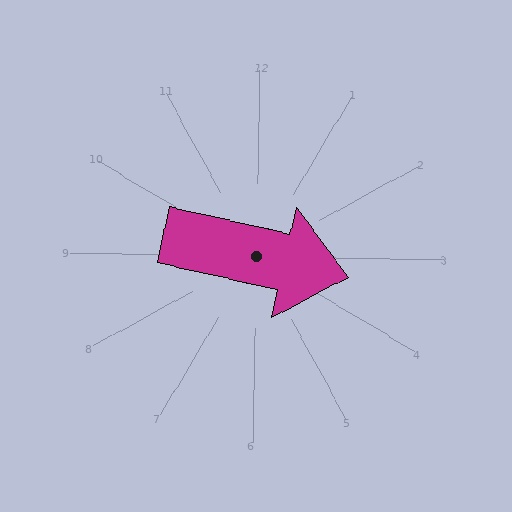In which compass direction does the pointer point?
East.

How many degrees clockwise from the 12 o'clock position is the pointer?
Approximately 102 degrees.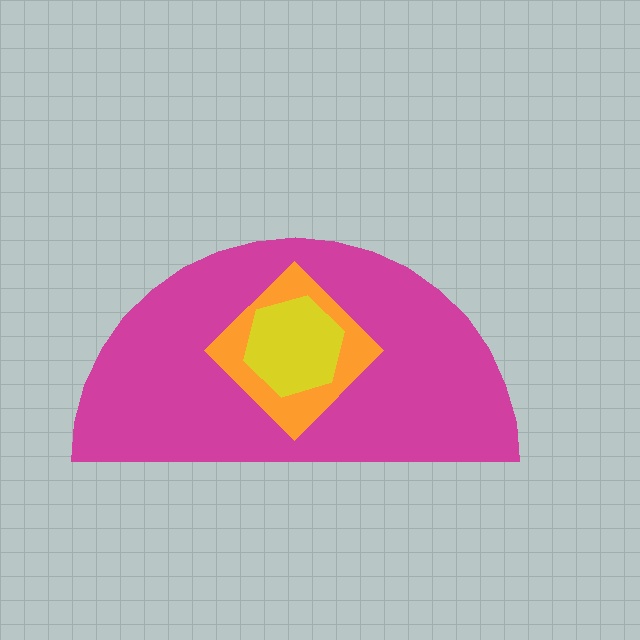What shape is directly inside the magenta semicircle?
The orange diamond.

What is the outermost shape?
The magenta semicircle.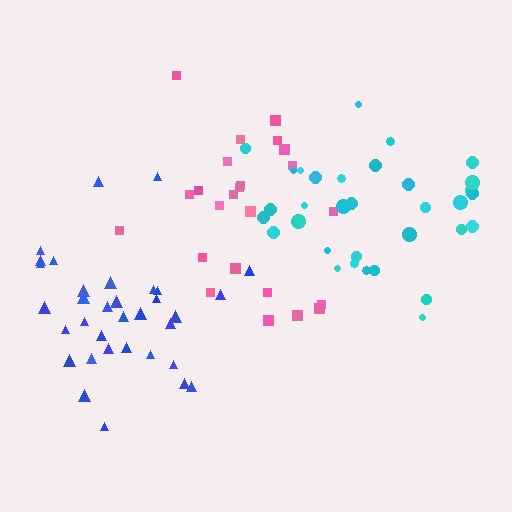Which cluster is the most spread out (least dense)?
Pink.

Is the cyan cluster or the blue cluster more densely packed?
Blue.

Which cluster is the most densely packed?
Blue.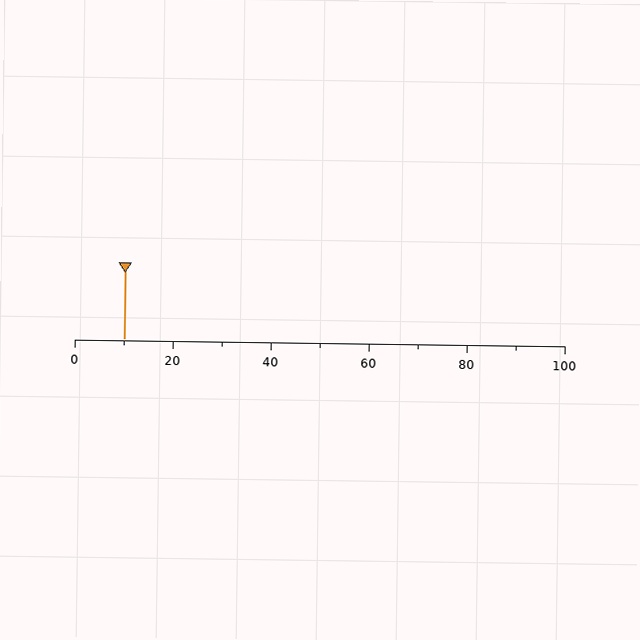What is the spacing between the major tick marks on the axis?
The major ticks are spaced 20 apart.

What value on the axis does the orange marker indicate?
The marker indicates approximately 10.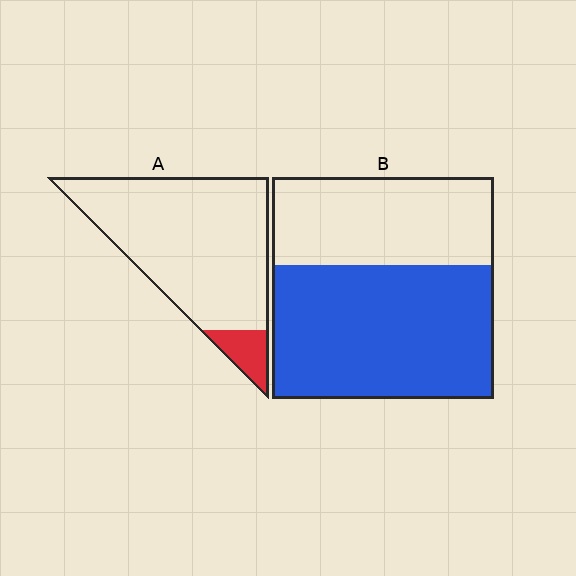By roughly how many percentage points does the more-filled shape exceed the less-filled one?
By roughly 50 percentage points (B over A).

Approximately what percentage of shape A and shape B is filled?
A is approximately 10% and B is approximately 60%.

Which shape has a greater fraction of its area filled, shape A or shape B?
Shape B.